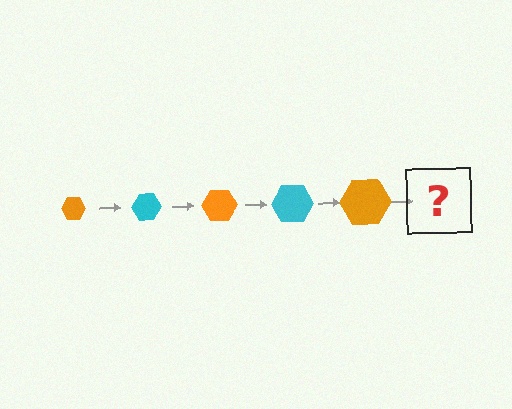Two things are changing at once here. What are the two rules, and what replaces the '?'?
The two rules are that the hexagon grows larger each step and the color cycles through orange and cyan. The '?' should be a cyan hexagon, larger than the previous one.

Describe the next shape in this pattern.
It should be a cyan hexagon, larger than the previous one.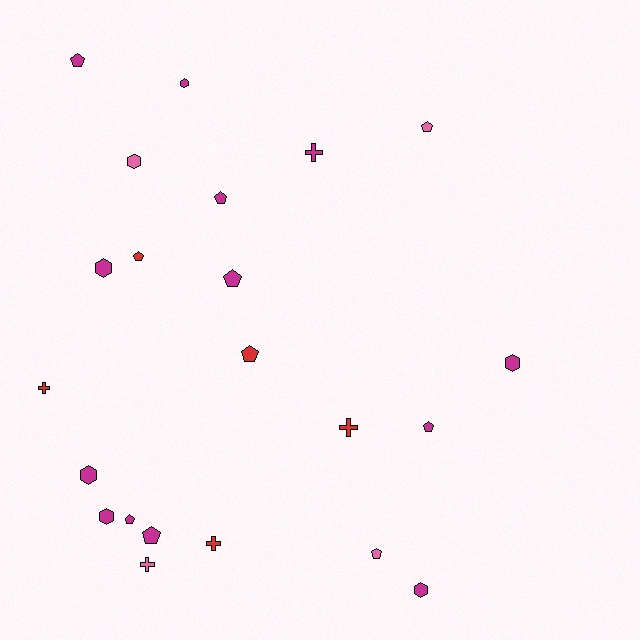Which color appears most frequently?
Magenta, with 13 objects.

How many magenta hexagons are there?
There are 6 magenta hexagons.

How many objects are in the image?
There are 22 objects.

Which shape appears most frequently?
Pentagon, with 10 objects.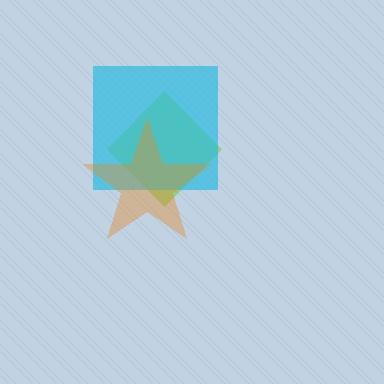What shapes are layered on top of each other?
The layered shapes are: a lime diamond, a cyan square, an orange star.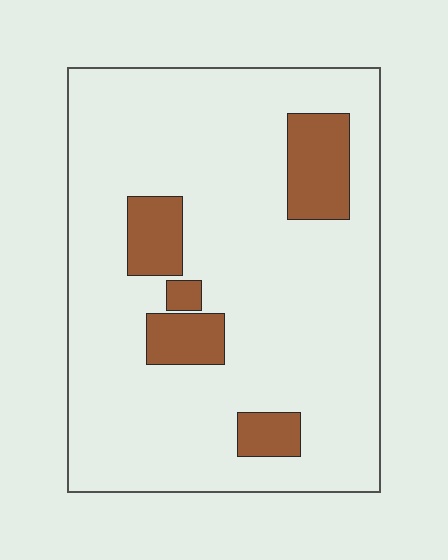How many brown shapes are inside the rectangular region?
5.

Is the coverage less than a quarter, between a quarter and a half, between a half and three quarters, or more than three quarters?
Less than a quarter.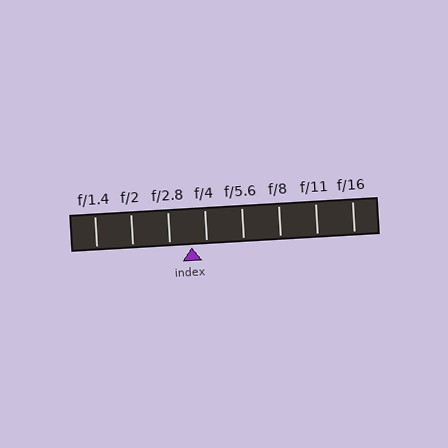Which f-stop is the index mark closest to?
The index mark is closest to f/4.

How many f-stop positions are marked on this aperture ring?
There are 8 f-stop positions marked.